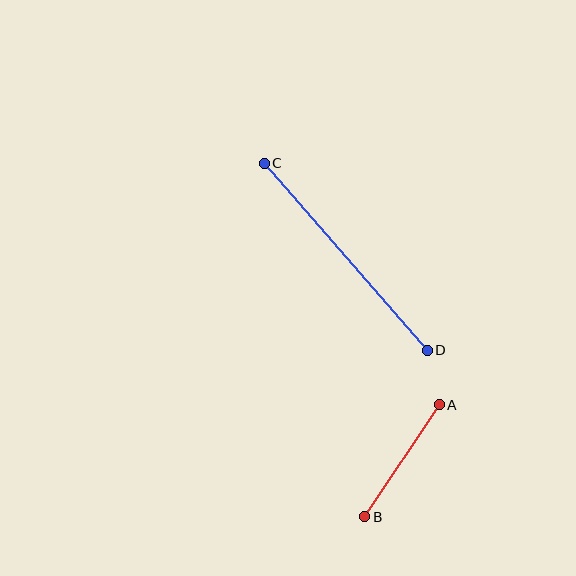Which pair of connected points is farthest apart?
Points C and D are farthest apart.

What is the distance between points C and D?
The distance is approximately 248 pixels.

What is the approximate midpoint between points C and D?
The midpoint is at approximately (346, 257) pixels.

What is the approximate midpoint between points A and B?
The midpoint is at approximately (402, 461) pixels.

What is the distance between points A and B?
The distance is approximately 135 pixels.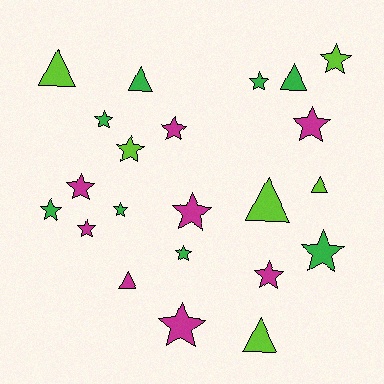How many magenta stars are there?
There are 7 magenta stars.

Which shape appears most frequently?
Star, with 15 objects.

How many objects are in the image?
There are 22 objects.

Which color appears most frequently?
Magenta, with 8 objects.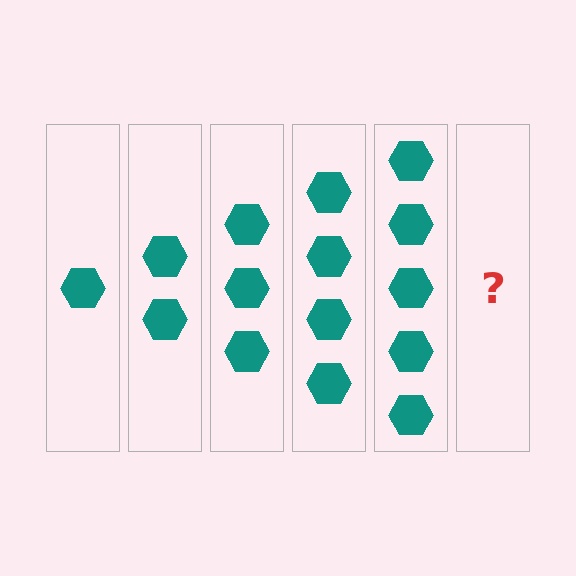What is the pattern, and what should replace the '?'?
The pattern is that each step adds one more hexagon. The '?' should be 6 hexagons.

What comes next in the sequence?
The next element should be 6 hexagons.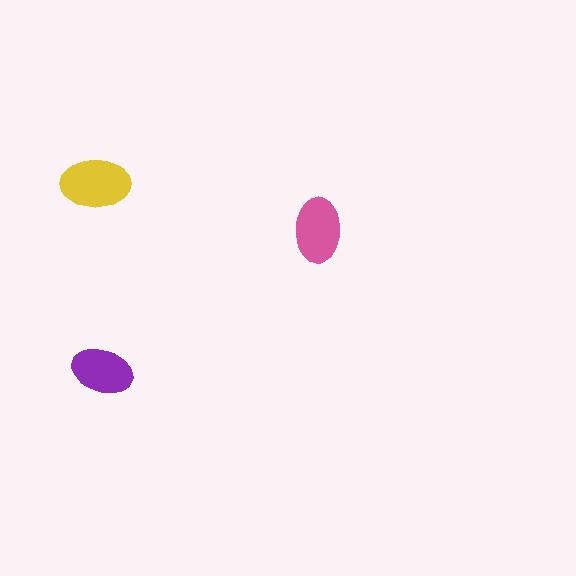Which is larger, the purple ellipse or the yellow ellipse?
The yellow one.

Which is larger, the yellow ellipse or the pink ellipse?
The yellow one.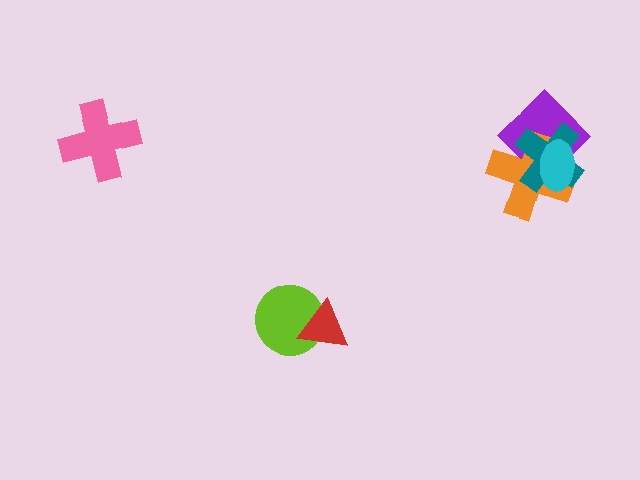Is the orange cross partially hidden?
Yes, it is partially covered by another shape.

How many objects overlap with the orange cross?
3 objects overlap with the orange cross.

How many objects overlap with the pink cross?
0 objects overlap with the pink cross.